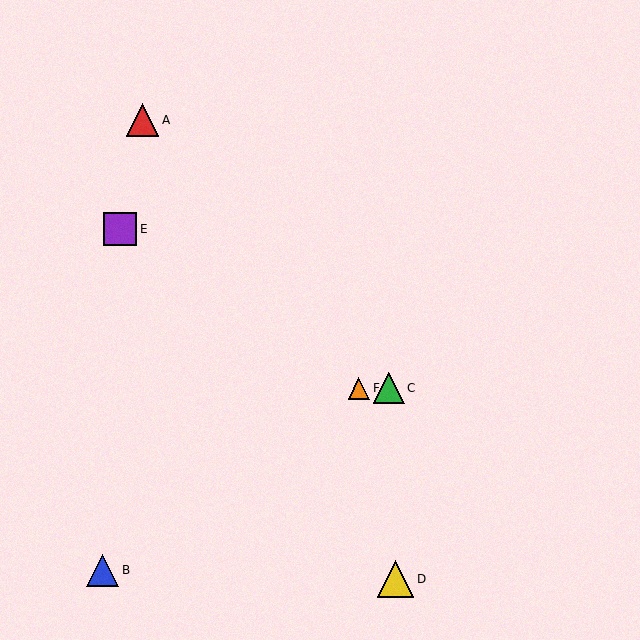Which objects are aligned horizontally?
Objects C, F are aligned horizontally.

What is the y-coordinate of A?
Object A is at y≈120.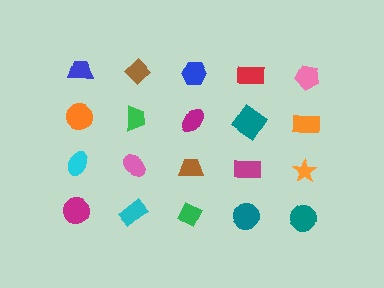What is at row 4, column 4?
A teal circle.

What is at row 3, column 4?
A magenta rectangle.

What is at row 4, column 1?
A magenta circle.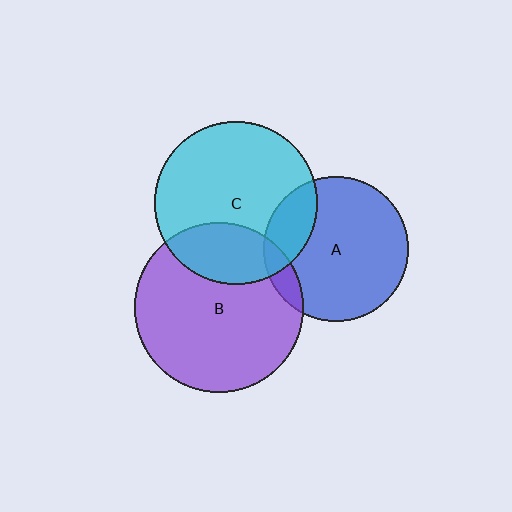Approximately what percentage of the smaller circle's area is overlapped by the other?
Approximately 10%.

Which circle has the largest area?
Circle B (purple).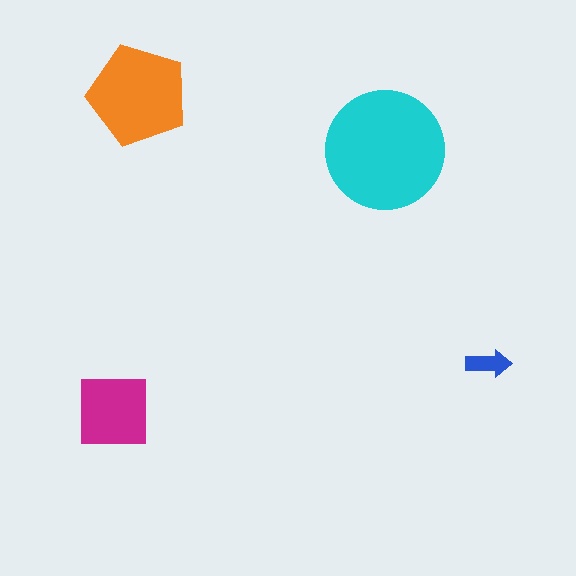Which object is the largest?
The cyan circle.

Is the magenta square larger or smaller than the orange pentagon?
Smaller.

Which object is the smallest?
The blue arrow.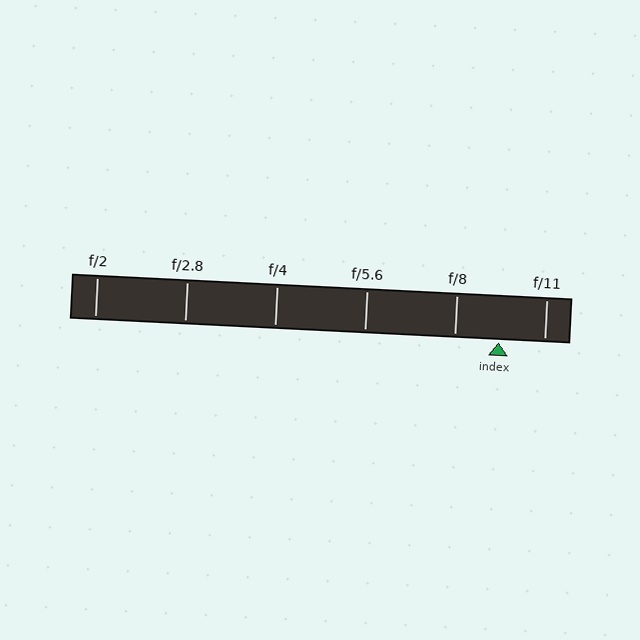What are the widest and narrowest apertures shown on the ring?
The widest aperture shown is f/2 and the narrowest is f/11.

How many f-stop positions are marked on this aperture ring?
There are 6 f-stop positions marked.